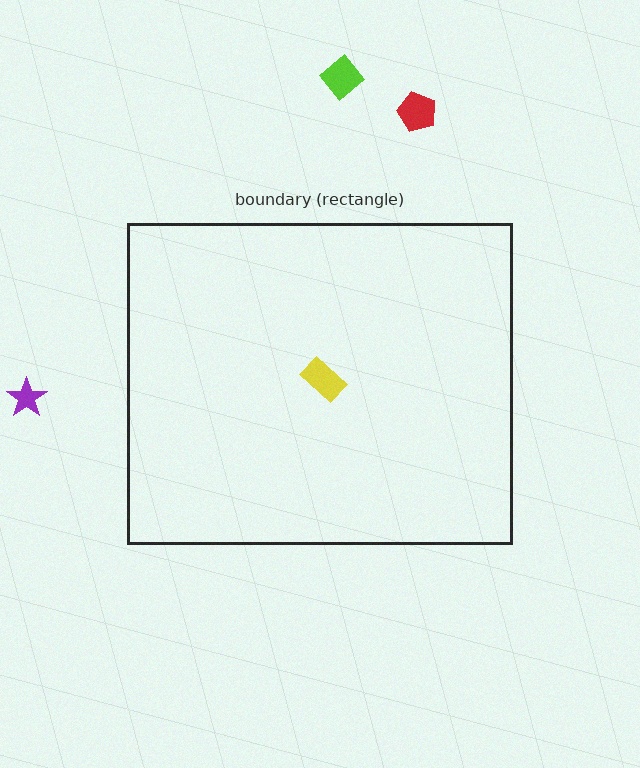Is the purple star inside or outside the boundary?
Outside.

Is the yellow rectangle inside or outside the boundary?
Inside.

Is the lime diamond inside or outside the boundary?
Outside.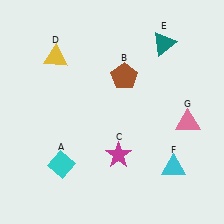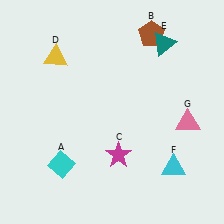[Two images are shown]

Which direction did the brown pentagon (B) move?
The brown pentagon (B) moved up.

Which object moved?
The brown pentagon (B) moved up.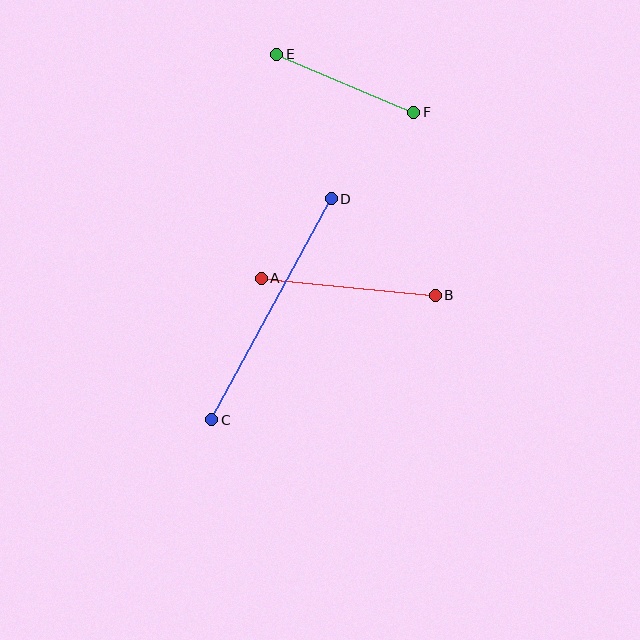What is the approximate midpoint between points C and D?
The midpoint is at approximately (271, 309) pixels.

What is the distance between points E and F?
The distance is approximately 149 pixels.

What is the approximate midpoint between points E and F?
The midpoint is at approximately (345, 83) pixels.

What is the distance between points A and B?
The distance is approximately 175 pixels.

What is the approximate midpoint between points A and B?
The midpoint is at approximately (348, 287) pixels.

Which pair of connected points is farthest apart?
Points C and D are farthest apart.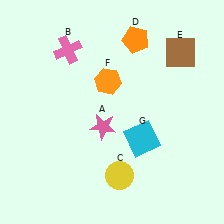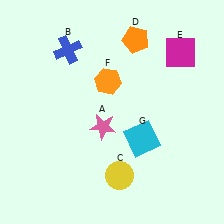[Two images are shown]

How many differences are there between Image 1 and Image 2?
There are 2 differences between the two images.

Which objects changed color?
B changed from pink to blue. E changed from brown to magenta.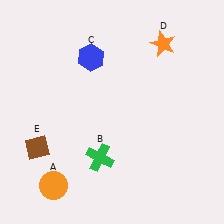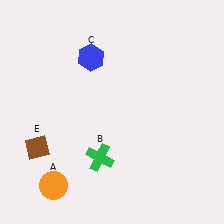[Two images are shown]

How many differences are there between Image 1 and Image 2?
There is 1 difference between the two images.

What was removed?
The orange star (D) was removed in Image 2.